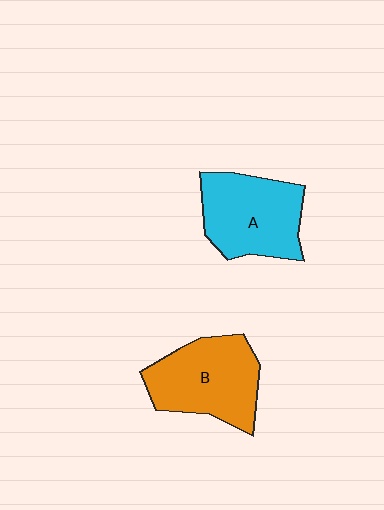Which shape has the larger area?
Shape B (orange).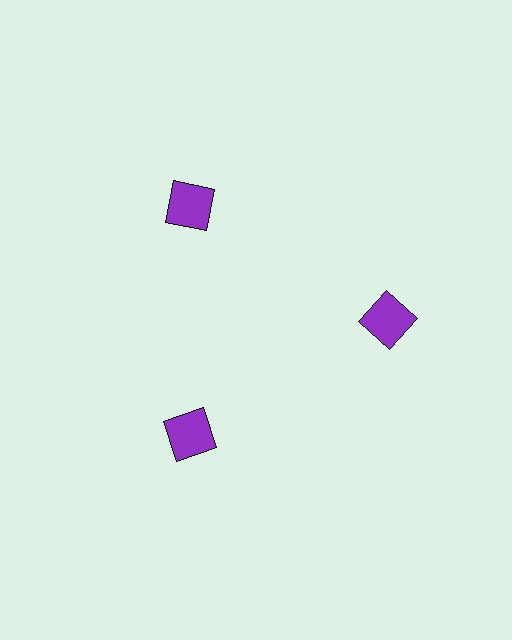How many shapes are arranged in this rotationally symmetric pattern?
There are 3 shapes, arranged in 3 groups of 1.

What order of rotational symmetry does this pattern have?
This pattern has 3-fold rotational symmetry.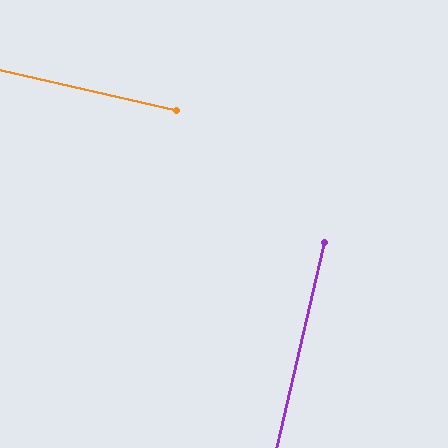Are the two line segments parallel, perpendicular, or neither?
Perpendicular — they meet at approximately 90°.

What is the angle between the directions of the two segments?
Approximately 90 degrees.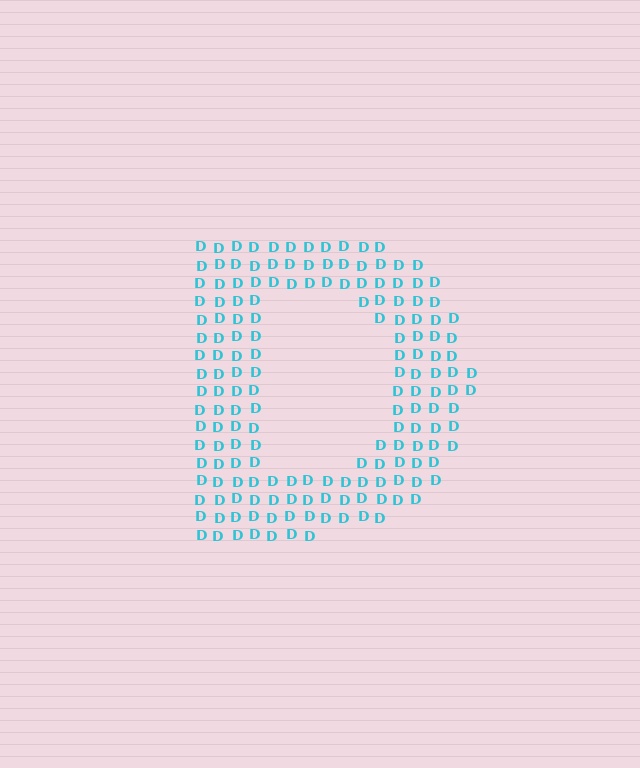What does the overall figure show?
The overall figure shows the letter D.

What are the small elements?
The small elements are letter D's.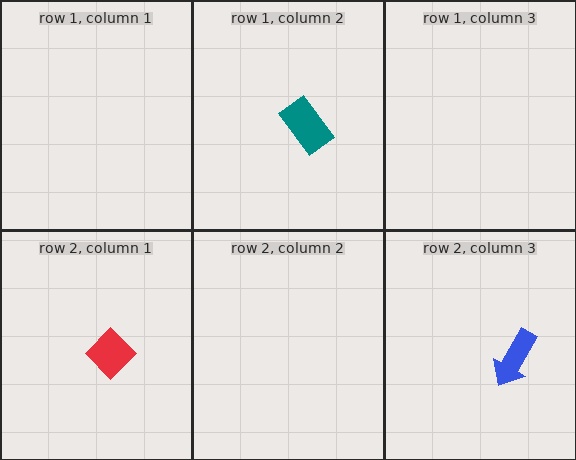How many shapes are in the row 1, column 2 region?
1.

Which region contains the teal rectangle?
The row 1, column 2 region.